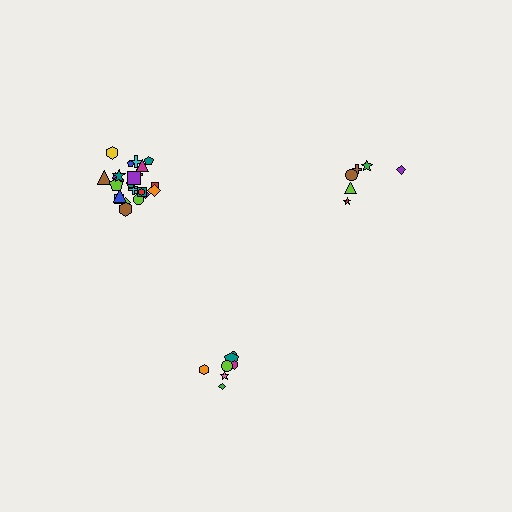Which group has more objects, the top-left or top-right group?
The top-left group.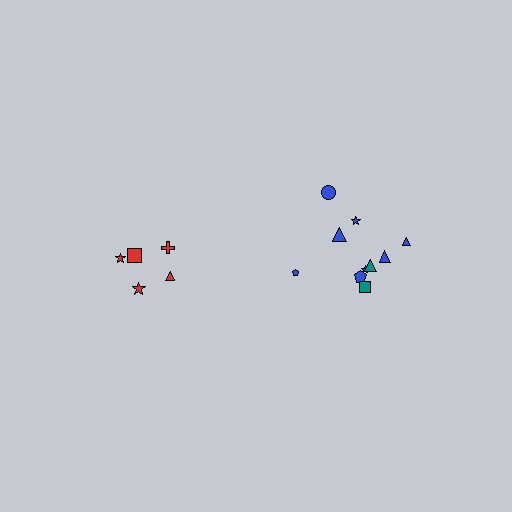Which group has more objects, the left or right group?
The right group.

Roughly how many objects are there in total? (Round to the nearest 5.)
Roughly 15 objects in total.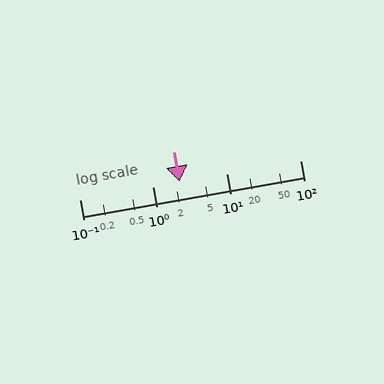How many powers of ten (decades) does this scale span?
The scale spans 3 decades, from 0.1 to 100.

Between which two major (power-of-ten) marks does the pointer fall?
The pointer is between 1 and 10.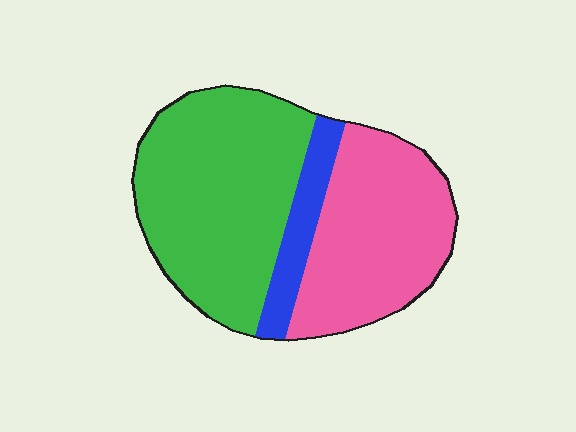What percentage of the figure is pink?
Pink takes up between a third and a half of the figure.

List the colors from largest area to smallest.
From largest to smallest: green, pink, blue.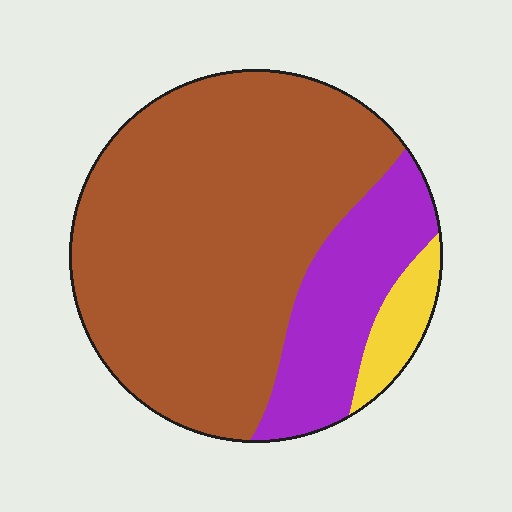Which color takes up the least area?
Yellow, at roughly 5%.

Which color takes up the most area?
Brown, at roughly 70%.